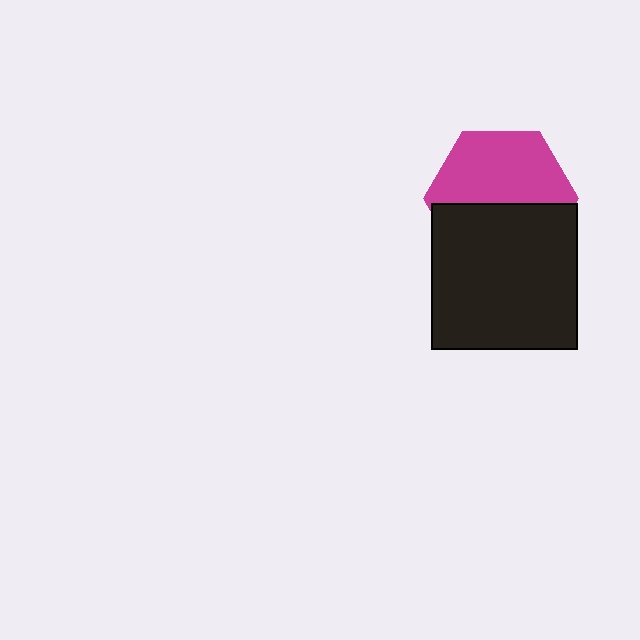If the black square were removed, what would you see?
You would see the complete magenta hexagon.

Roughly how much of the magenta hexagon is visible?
About half of it is visible (roughly 55%).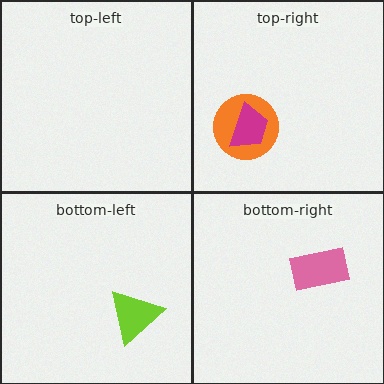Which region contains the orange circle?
The top-right region.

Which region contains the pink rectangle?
The bottom-right region.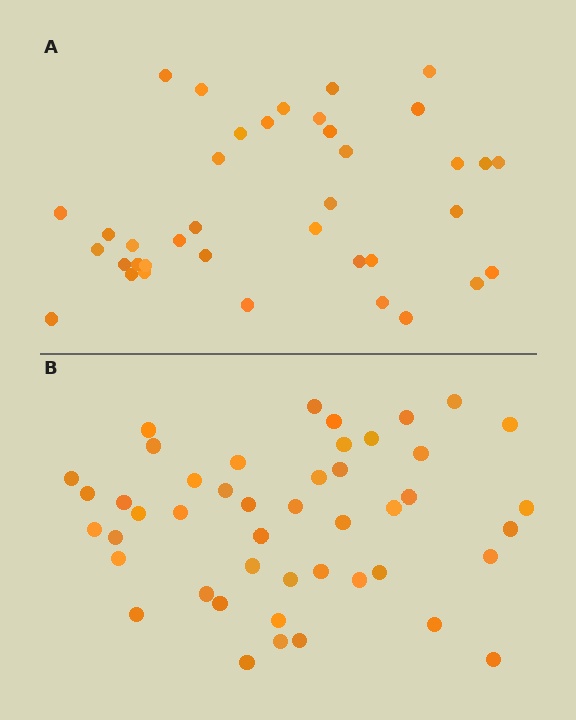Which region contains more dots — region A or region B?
Region B (the bottom region) has more dots.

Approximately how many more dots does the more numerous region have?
Region B has roughly 8 or so more dots than region A.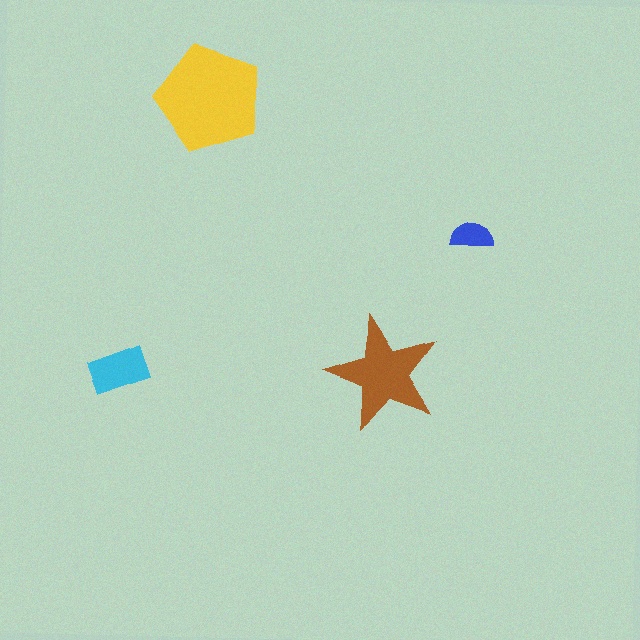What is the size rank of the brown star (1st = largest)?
2nd.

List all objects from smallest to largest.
The blue semicircle, the cyan rectangle, the brown star, the yellow pentagon.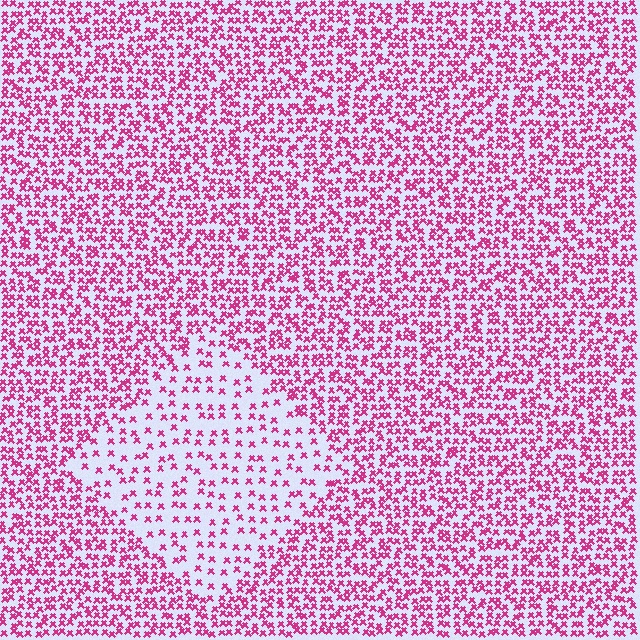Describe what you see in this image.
The image contains small magenta elements arranged at two different densities. A diamond-shaped region is visible where the elements are less densely packed than the surrounding area.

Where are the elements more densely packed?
The elements are more densely packed outside the diamond boundary.